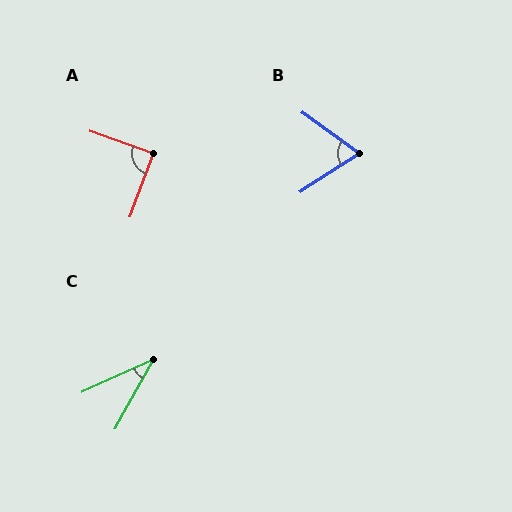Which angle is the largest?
A, at approximately 89 degrees.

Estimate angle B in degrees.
Approximately 69 degrees.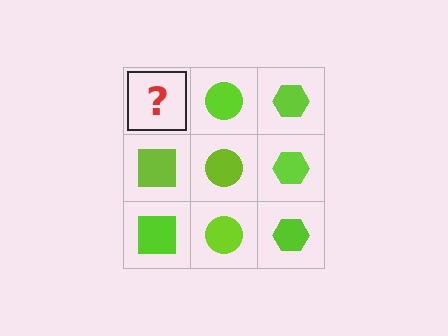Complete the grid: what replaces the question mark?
The question mark should be replaced with a lime square.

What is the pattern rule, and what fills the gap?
The rule is that each column has a consistent shape. The gap should be filled with a lime square.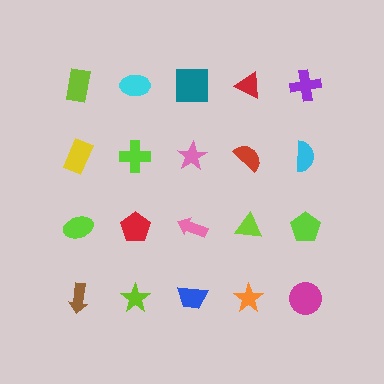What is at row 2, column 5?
A cyan semicircle.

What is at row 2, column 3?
A pink star.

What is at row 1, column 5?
A purple cross.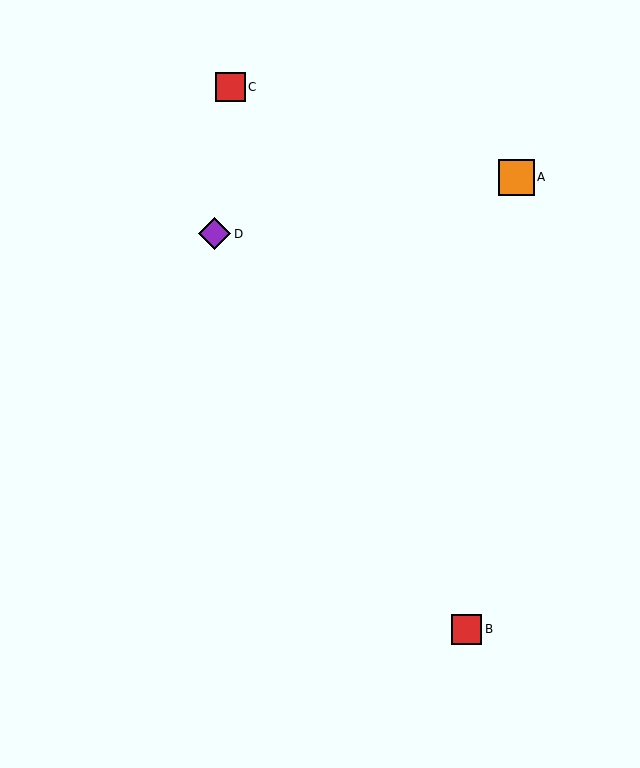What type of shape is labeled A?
Shape A is an orange square.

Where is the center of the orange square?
The center of the orange square is at (516, 177).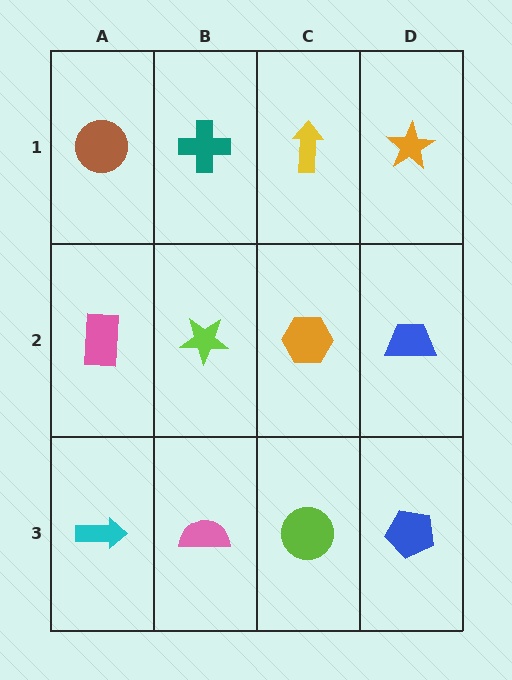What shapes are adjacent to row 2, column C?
A yellow arrow (row 1, column C), a lime circle (row 3, column C), a lime star (row 2, column B), a blue trapezoid (row 2, column D).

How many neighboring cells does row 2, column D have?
3.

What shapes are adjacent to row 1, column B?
A lime star (row 2, column B), a brown circle (row 1, column A), a yellow arrow (row 1, column C).